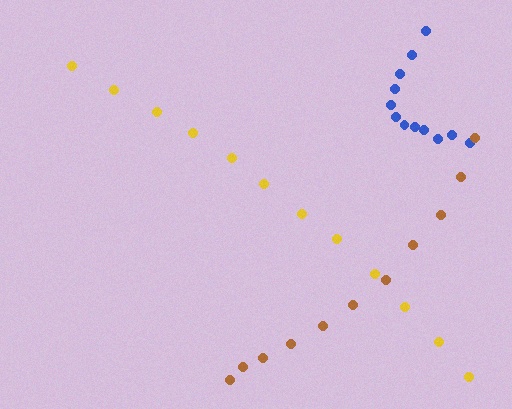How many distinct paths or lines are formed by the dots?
There are 3 distinct paths.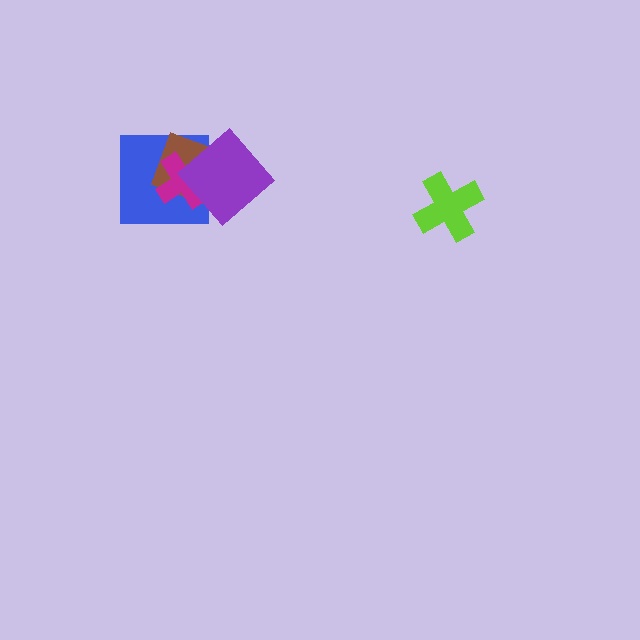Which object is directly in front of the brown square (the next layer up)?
The magenta cross is directly in front of the brown square.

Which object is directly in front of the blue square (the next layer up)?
The brown square is directly in front of the blue square.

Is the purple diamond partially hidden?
No, no other shape covers it.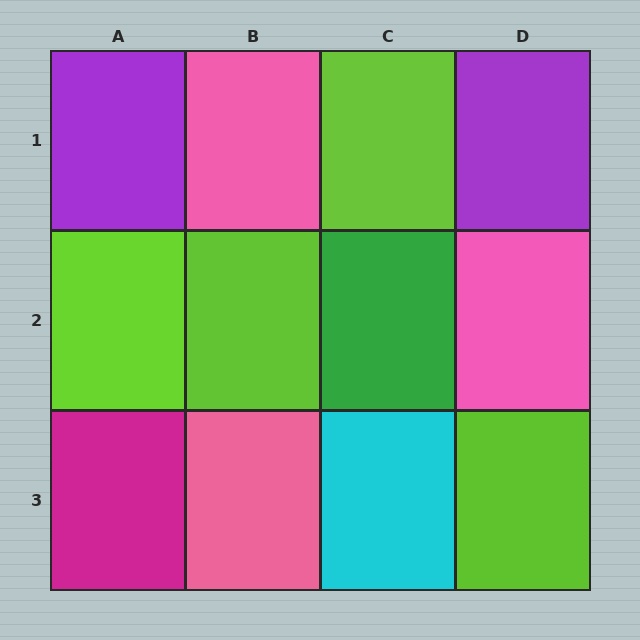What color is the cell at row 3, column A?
Magenta.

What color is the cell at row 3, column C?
Cyan.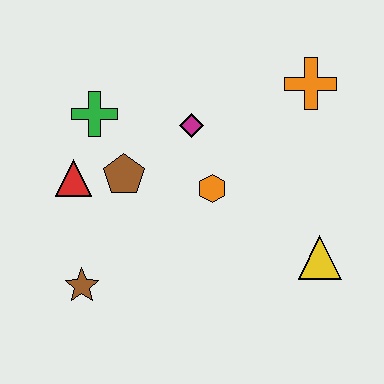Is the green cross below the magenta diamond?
No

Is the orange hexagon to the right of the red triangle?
Yes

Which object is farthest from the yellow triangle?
The green cross is farthest from the yellow triangle.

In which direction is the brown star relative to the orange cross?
The brown star is to the left of the orange cross.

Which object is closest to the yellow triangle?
The orange hexagon is closest to the yellow triangle.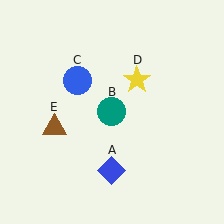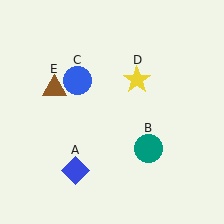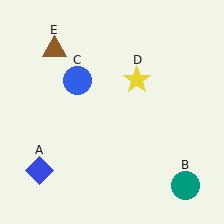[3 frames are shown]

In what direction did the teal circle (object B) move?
The teal circle (object B) moved down and to the right.